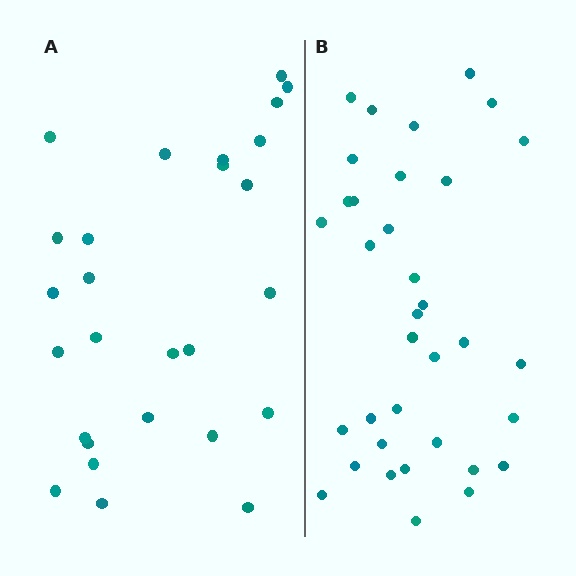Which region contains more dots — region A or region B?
Region B (the right region) has more dots.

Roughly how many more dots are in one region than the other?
Region B has roughly 8 or so more dots than region A.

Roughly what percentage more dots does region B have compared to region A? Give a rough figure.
About 30% more.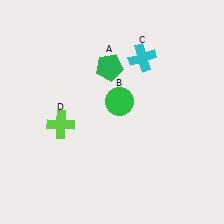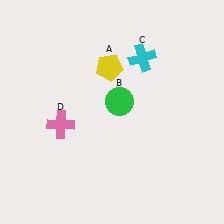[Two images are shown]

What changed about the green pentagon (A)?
In Image 1, A is green. In Image 2, it changed to yellow.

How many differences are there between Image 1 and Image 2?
There are 2 differences between the two images.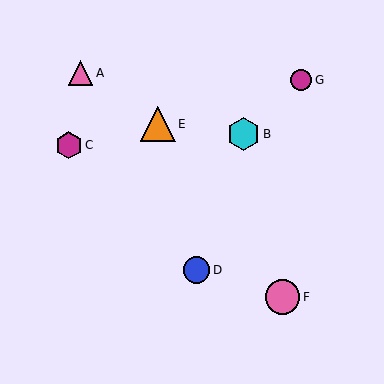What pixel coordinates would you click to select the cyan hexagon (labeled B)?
Click at (243, 134) to select the cyan hexagon B.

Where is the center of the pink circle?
The center of the pink circle is at (282, 297).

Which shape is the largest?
The orange triangle (labeled E) is the largest.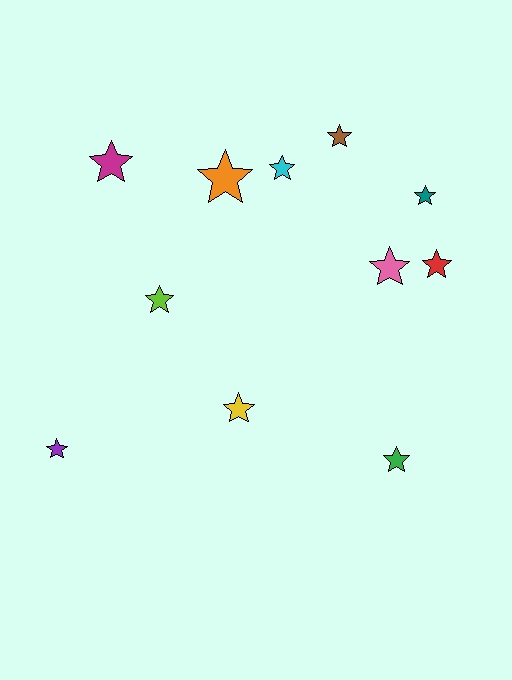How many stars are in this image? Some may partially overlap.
There are 11 stars.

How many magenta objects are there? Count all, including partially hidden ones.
There is 1 magenta object.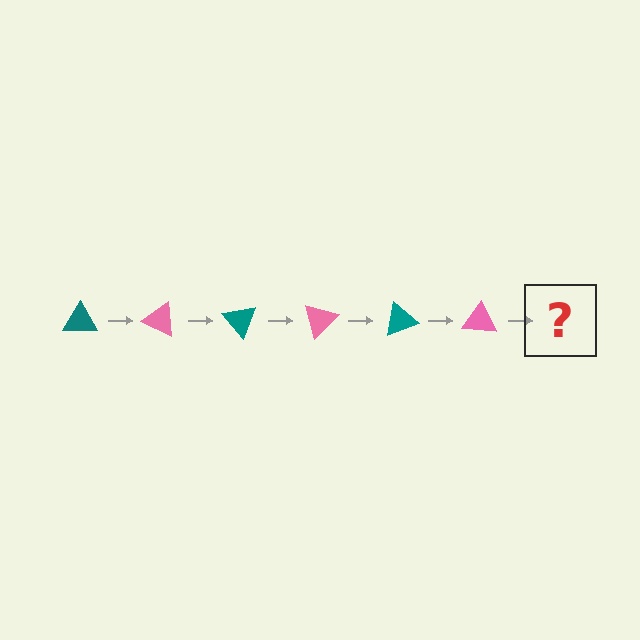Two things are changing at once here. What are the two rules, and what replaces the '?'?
The two rules are that it rotates 25 degrees each step and the color cycles through teal and pink. The '?' should be a teal triangle, rotated 150 degrees from the start.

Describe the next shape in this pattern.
It should be a teal triangle, rotated 150 degrees from the start.